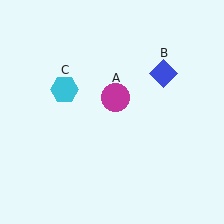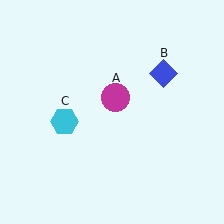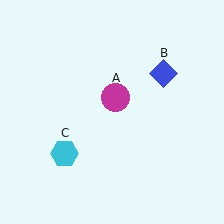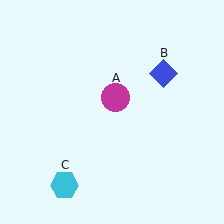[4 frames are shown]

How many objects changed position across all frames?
1 object changed position: cyan hexagon (object C).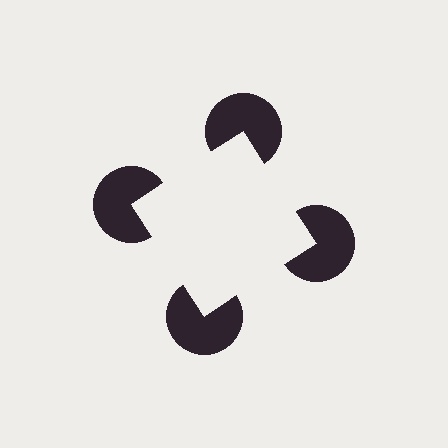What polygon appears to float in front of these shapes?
An illusory square — its edges are inferred from the aligned wedge cuts in the pac-man discs, not physically drawn.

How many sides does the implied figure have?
4 sides.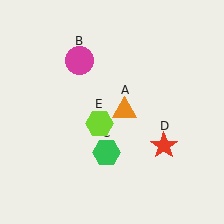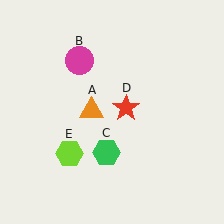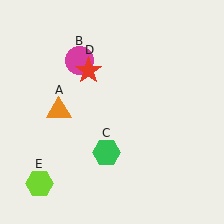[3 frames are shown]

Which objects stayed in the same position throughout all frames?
Magenta circle (object B) and green hexagon (object C) remained stationary.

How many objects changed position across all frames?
3 objects changed position: orange triangle (object A), red star (object D), lime hexagon (object E).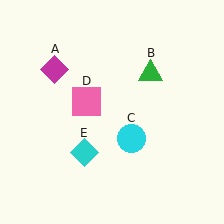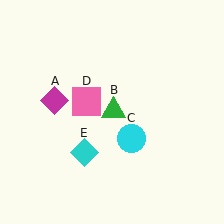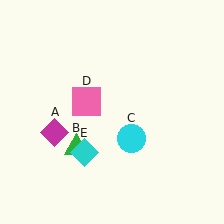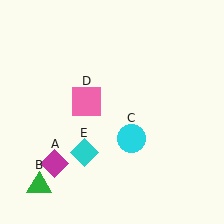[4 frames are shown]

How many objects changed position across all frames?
2 objects changed position: magenta diamond (object A), green triangle (object B).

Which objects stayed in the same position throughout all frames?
Cyan circle (object C) and pink square (object D) and cyan diamond (object E) remained stationary.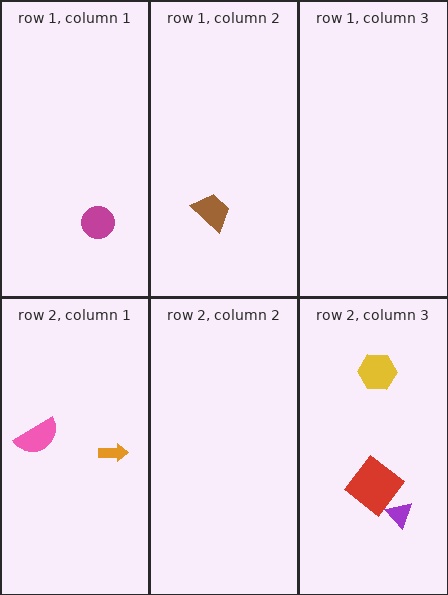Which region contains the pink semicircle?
The row 2, column 1 region.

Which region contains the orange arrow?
The row 2, column 1 region.